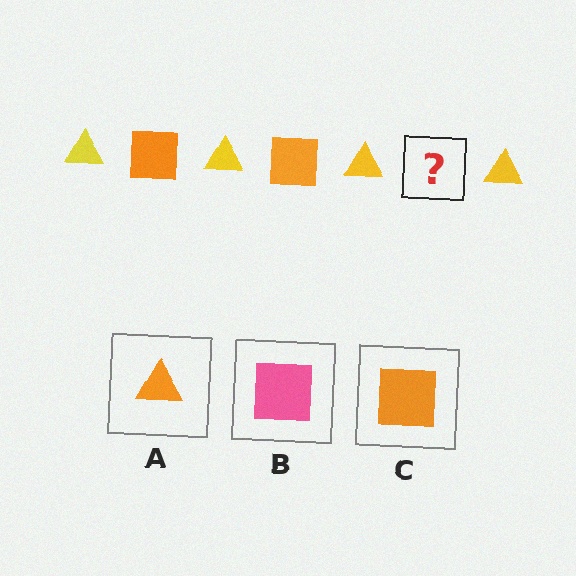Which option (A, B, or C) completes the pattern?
C.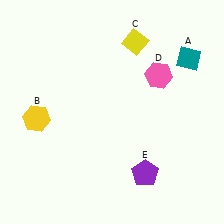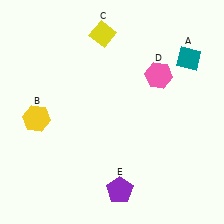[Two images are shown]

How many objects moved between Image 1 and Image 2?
2 objects moved between the two images.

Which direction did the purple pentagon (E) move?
The purple pentagon (E) moved left.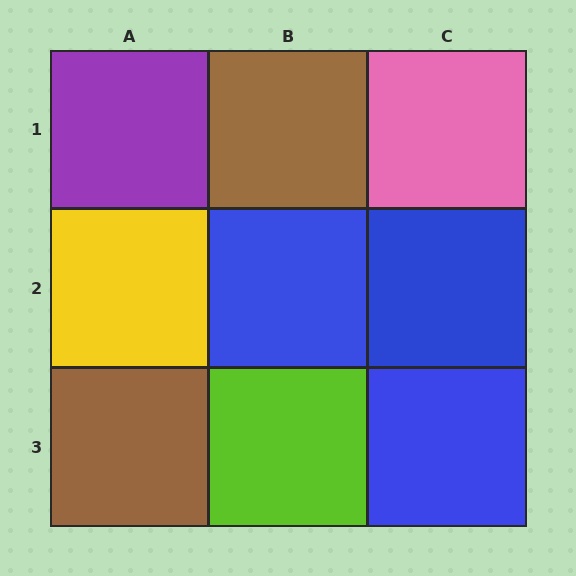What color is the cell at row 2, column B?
Blue.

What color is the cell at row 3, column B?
Lime.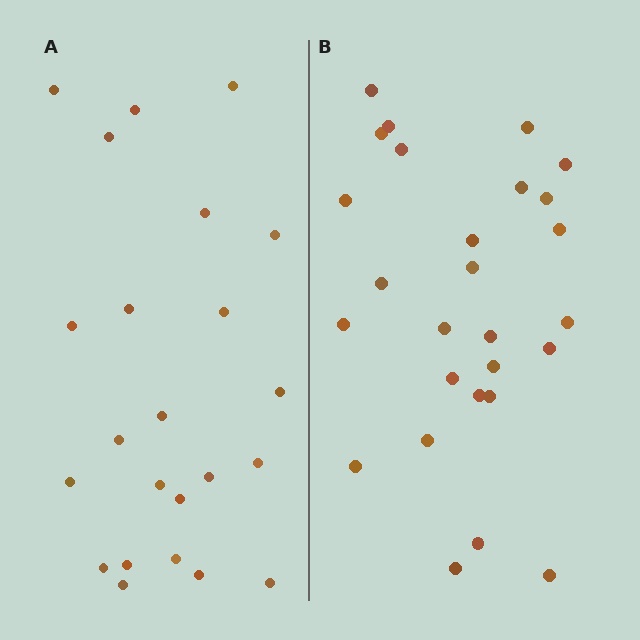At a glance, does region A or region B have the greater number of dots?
Region B (the right region) has more dots.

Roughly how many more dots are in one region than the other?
Region B has about 4 more dots than region A.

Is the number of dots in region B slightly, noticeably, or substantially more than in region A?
Region B has only slightly more — the two regions are fairly close. The ratio is roughly 1.2 to 1.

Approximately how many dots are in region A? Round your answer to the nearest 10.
About 20 dots. (The exact count is 23, which rounds to 20.)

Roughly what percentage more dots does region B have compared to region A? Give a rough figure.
About 15% more.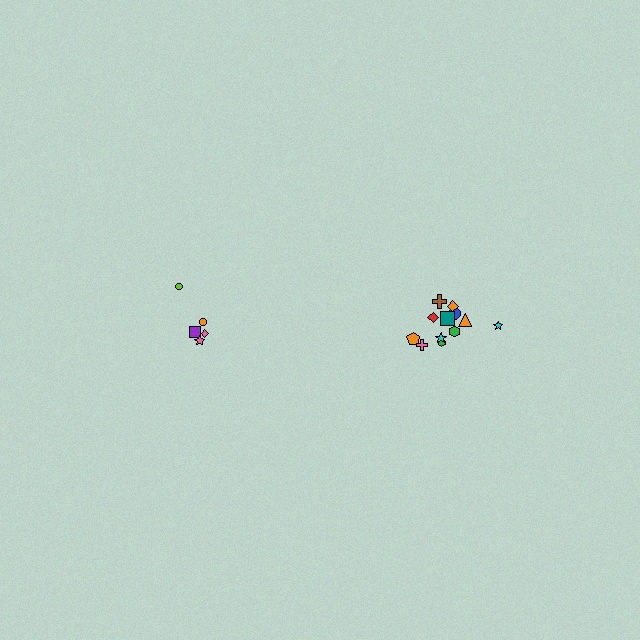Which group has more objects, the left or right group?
The right group.